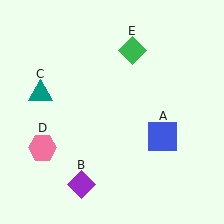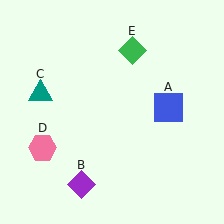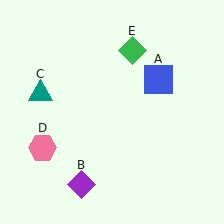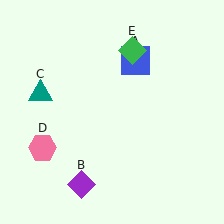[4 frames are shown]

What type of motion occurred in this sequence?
The blue square (object A) rotated counterclockwise around the center of the scene.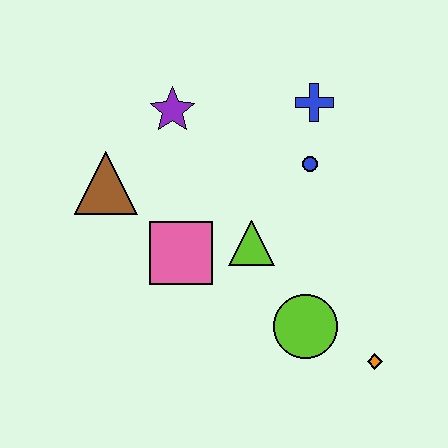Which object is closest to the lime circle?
The orange diamond is closest to the lime circle.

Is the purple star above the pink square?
Yes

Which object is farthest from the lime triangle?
The orange diamond is farthest from the lime triangle.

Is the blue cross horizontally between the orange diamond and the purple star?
Yes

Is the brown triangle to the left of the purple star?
Yes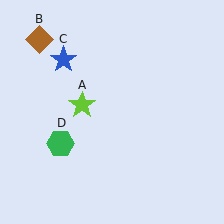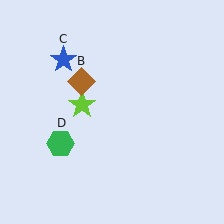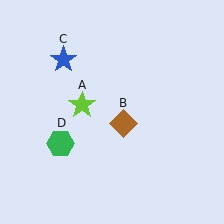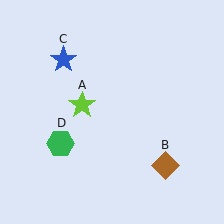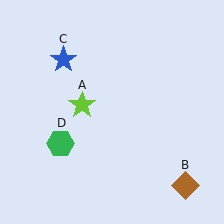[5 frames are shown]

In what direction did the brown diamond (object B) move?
The brown diamond (object B) moved down and to the right.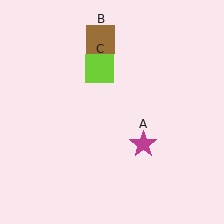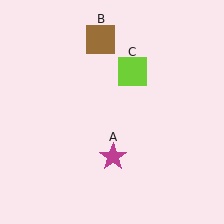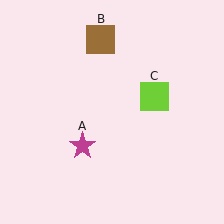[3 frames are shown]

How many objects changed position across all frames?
2 objects changed position: magenta star (object A), lime square (object C).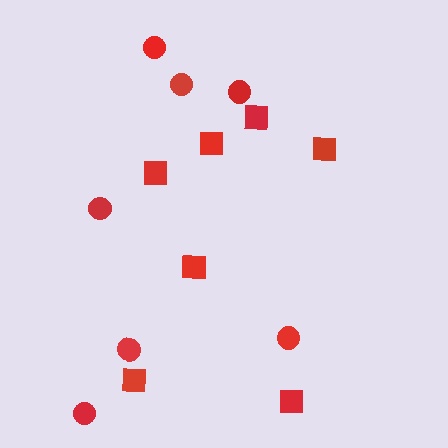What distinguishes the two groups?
There are 2 groups: one group of circles (7) and one group of squares (7).